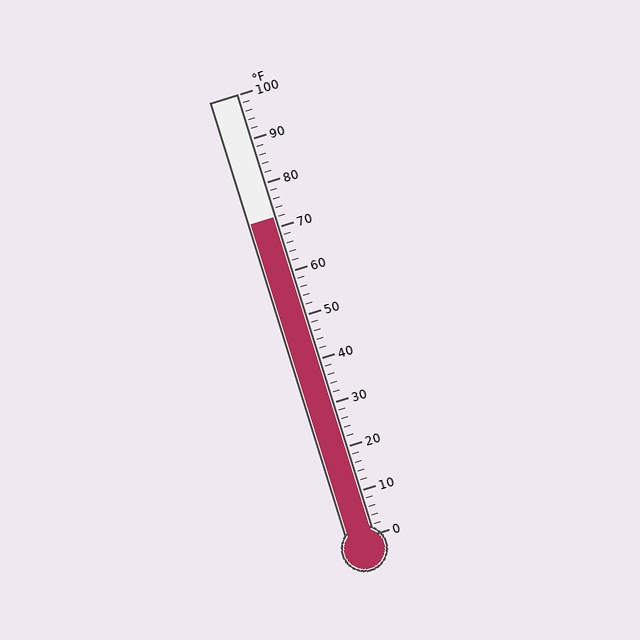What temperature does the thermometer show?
The thermometer shows approximately 72°F.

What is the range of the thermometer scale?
The thermometer scale ranges from 0°F to 100°F.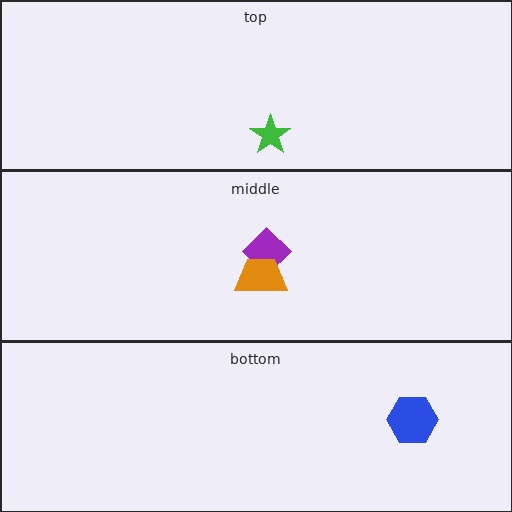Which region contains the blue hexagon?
The bottom region.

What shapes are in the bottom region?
The blue hexagon.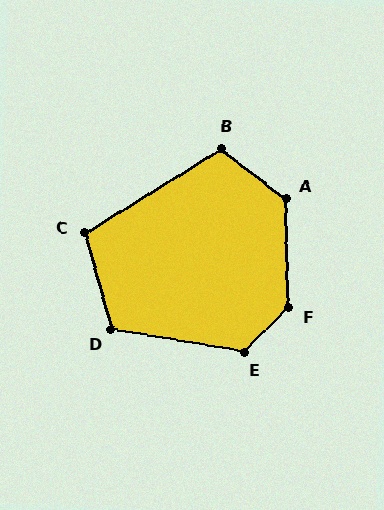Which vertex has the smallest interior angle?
C, at approximately 106 degrees.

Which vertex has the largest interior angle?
F, at approximately 134 degrees.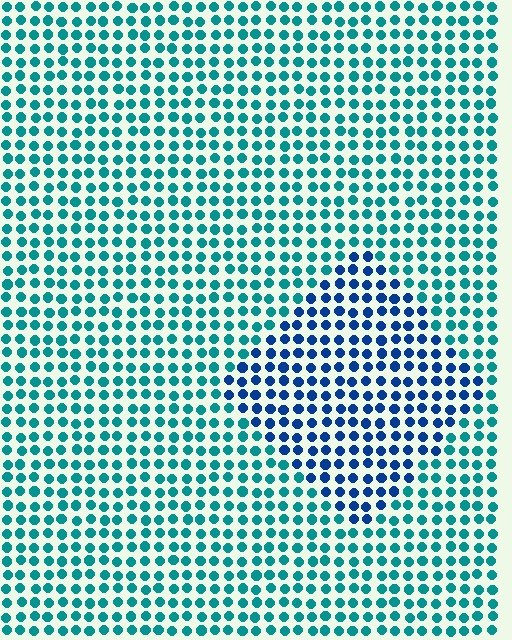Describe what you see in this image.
The image is filled with small teal elements in a uniform arrangement. A diamond-shaped region is visible where the elements are tinted to a slightly different hue, forming a subtle color boundary.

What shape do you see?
I see a diamond.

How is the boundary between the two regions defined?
The boundary is defined purely by a slight shift in hue (about 39 degrees). Spacing, size, and orientation are identical on both sides.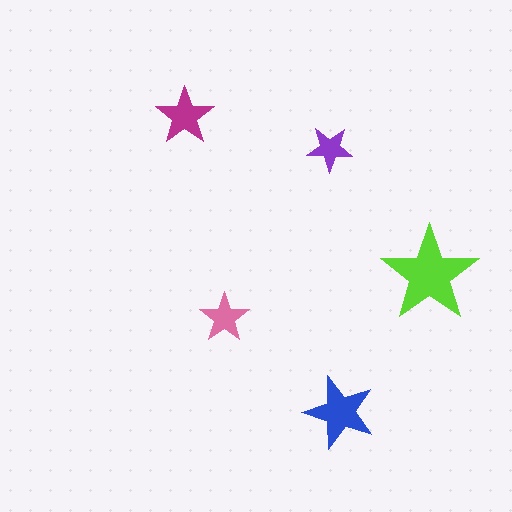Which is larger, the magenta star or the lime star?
The lime one.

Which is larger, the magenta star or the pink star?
The magenta one.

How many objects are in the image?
There are 5 objects in the image.